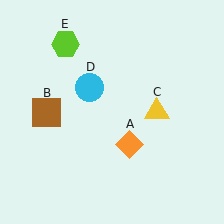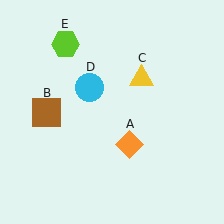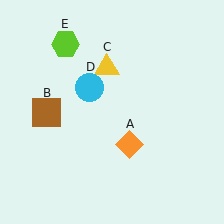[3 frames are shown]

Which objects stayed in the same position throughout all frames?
Orange diamond (object A) and brown square (object B) and cyan circle (object D) and lime hexagon (object E) remained stationary.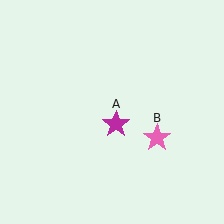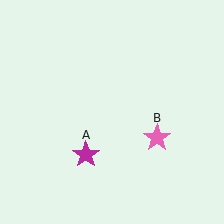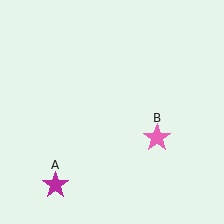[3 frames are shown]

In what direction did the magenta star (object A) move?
The magenta star (object A) moved down and to the left.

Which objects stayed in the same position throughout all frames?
Pink star (object B) remained stationary.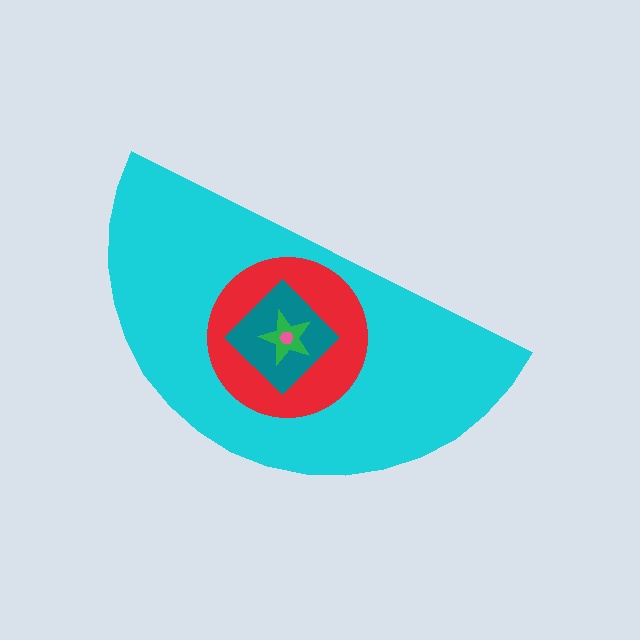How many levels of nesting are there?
5.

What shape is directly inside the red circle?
The teal diamond.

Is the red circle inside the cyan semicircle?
Yes.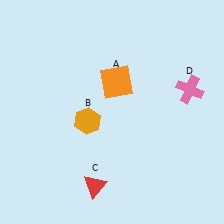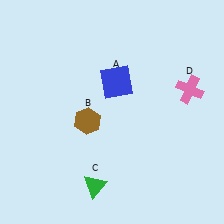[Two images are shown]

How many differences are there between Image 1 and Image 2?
There are 3 differences between the two images.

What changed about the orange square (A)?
In Image 1, A is orange. In Image 2, it changed to blue.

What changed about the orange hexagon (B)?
In Image 1, B is orange. In Image 2, it changed to brown.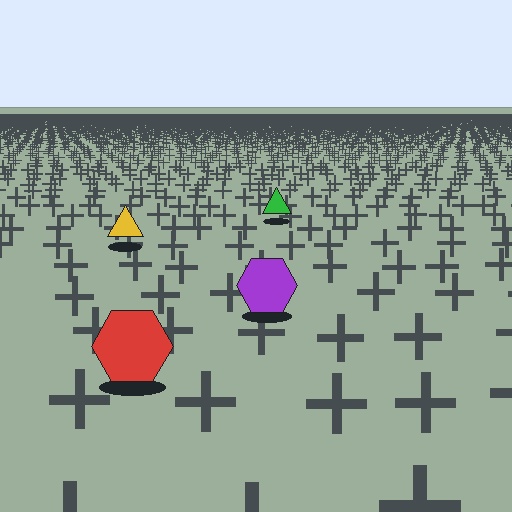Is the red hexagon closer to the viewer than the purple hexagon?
Yes. The red hexagon is closer — you can tell from the texture gradient: the ground texture is coarser near it.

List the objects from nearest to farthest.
From nearest to farthest: the red hexagon, the purple hexagon, the yellow triangle, the green triangle.